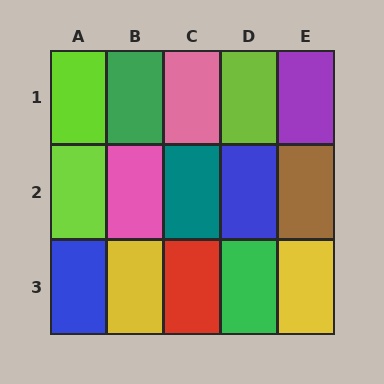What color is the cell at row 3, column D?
Green.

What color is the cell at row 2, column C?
Teal.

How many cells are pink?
2 cells are pink.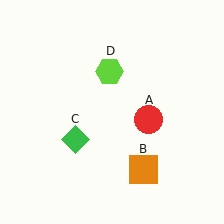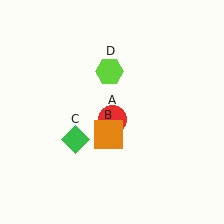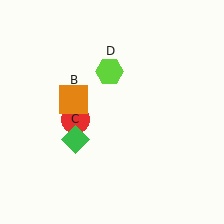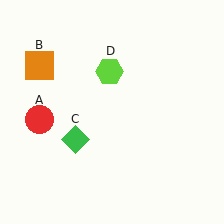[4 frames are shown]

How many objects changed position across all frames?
2 objects changed position: red circle (object A), orange square (object B).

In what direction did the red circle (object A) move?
The red circle (object A) moved left.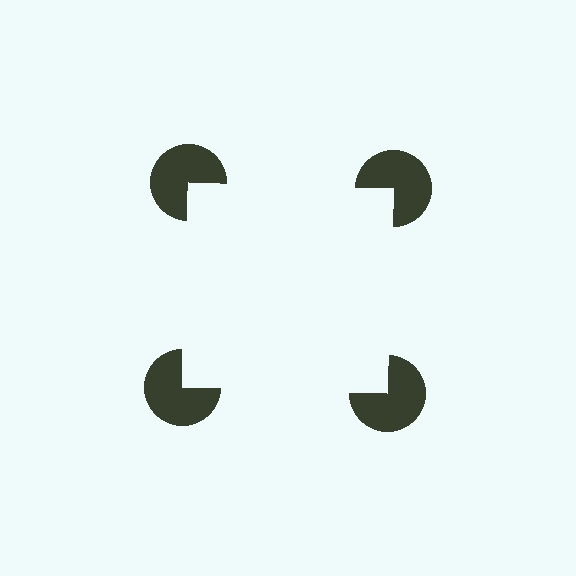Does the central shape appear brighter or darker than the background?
It typically appears slightly brighter than the background, even though no actual brightness change is drawn.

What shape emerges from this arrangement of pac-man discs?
An illusory square — its edges are inferred from the aligned wedge cuts in the pac-man discs, not physically drawn.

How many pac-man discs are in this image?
There are 4 — one at each vertex of the illusory square.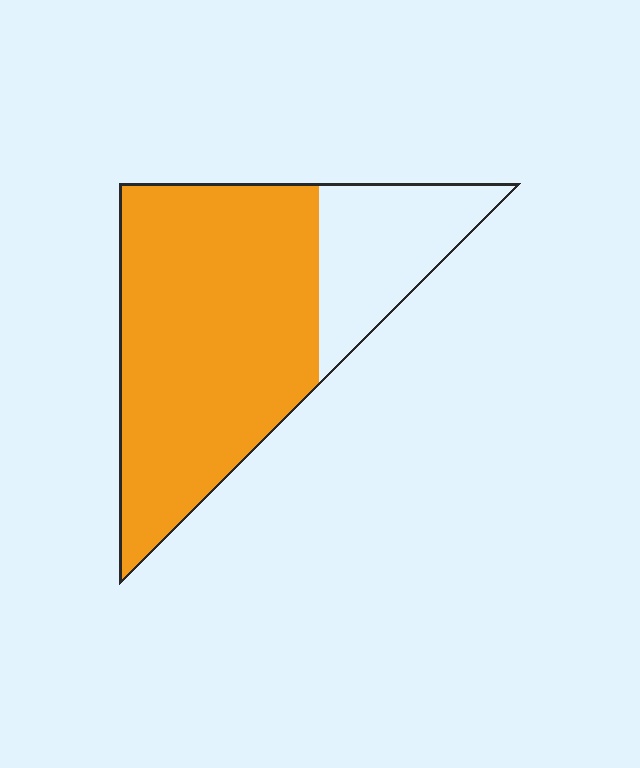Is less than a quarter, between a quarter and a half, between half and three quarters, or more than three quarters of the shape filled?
Between half and three quarters.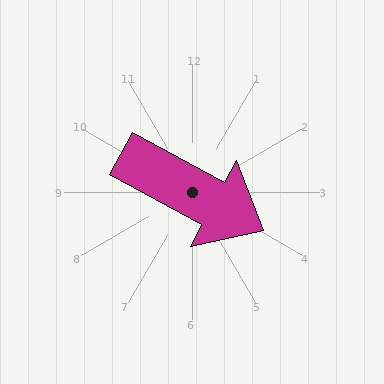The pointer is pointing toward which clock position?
Roughly 4 o'clock.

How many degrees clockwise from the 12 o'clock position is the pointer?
Approximately 119 degrees.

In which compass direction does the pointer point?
Southeast.